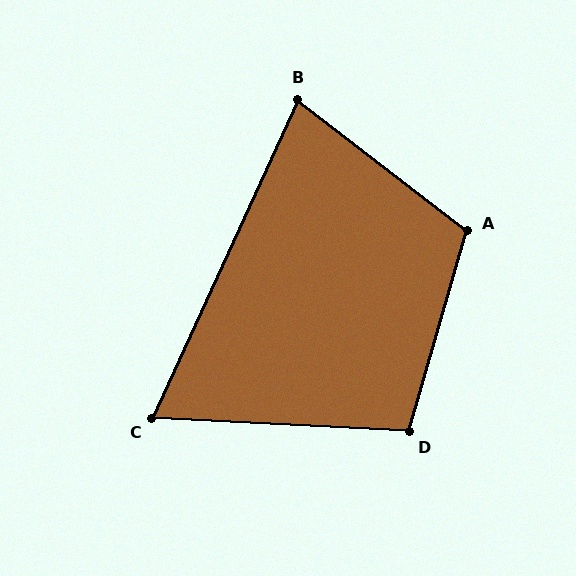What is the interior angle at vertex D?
Approximately 103 degrees (obtuse).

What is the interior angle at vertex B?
Approximately 77 degrees (acute).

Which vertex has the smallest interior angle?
C, at approximately 68 degrees.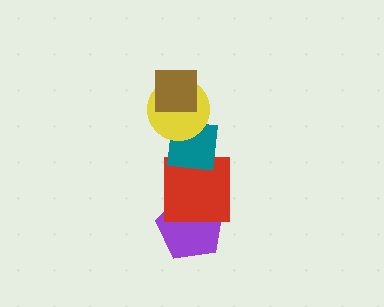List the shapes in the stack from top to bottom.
From top to bottom: the brown square, the yellow circle, the teal square, the red square, the purple pentagon.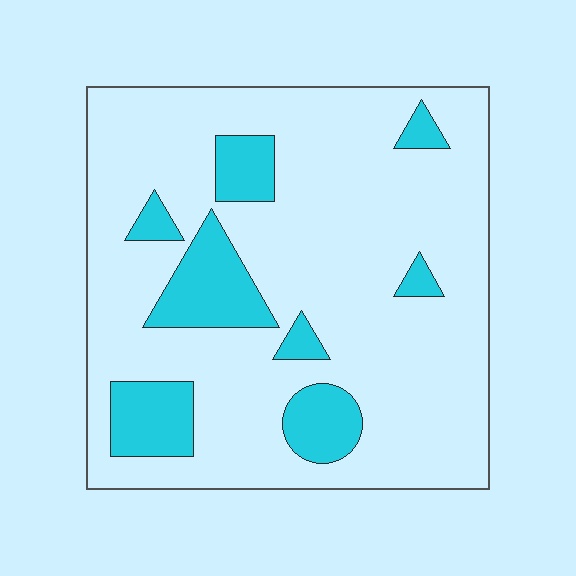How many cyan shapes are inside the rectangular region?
8.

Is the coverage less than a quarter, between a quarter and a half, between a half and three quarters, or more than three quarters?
Less than a quarter.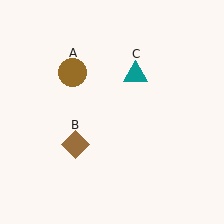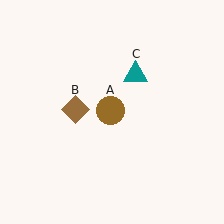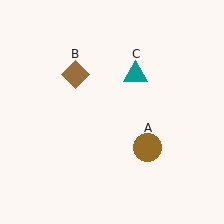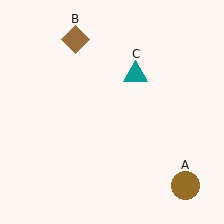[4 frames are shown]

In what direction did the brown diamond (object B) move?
The brown diamond (object B) moved up.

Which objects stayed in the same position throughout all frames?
Teal triangle (object C) remained stationary.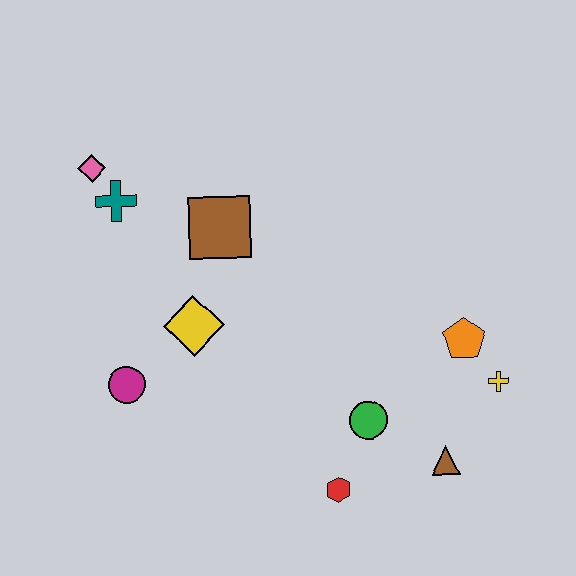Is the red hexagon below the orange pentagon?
Yes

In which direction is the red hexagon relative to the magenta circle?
The red hexagon is to the right of the magenta circle.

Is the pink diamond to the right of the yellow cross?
No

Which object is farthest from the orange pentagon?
The pink diamond is farthest from the orange pentagon.